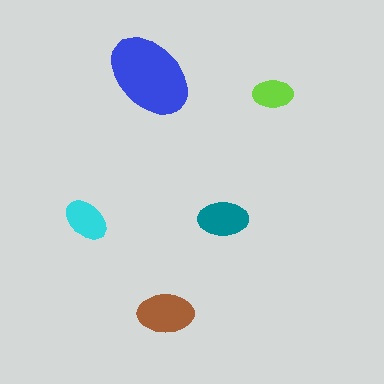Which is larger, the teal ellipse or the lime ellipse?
The teal one.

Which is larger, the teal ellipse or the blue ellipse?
The blue one.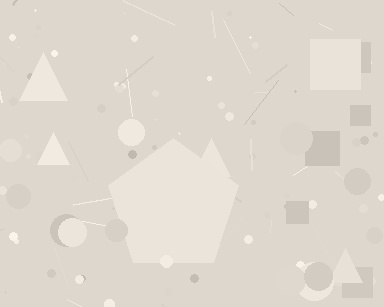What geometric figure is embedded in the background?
A pentagon is embedded in the background.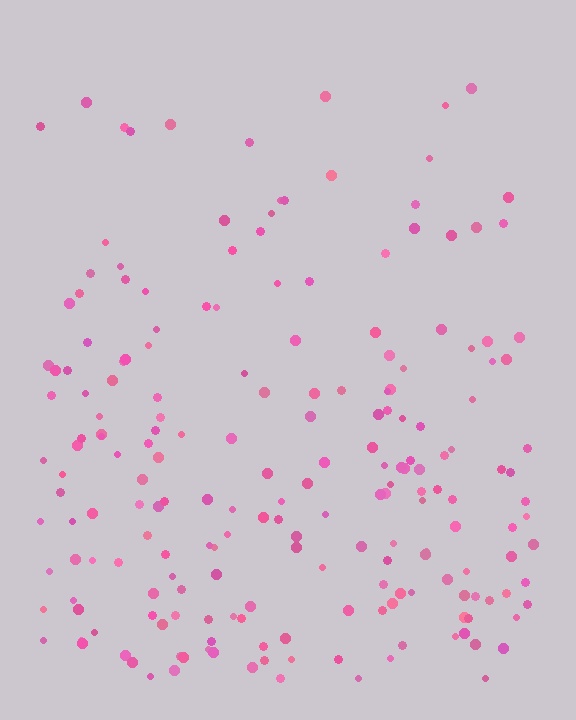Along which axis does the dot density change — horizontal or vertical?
Vertical.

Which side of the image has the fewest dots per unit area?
The top.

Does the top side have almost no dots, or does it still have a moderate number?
Still a moderate number, just noticeably fewer than the bottom.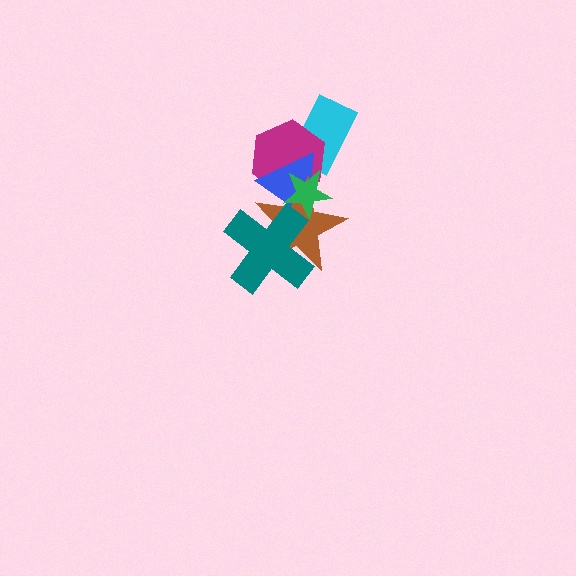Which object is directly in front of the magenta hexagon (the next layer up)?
The blue triangle is directly in front of the magenta hexagon.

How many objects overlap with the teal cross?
2 objects overlap with the teal cross.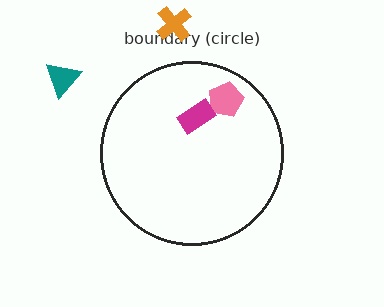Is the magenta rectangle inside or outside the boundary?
Inside.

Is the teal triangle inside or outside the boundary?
Outside.